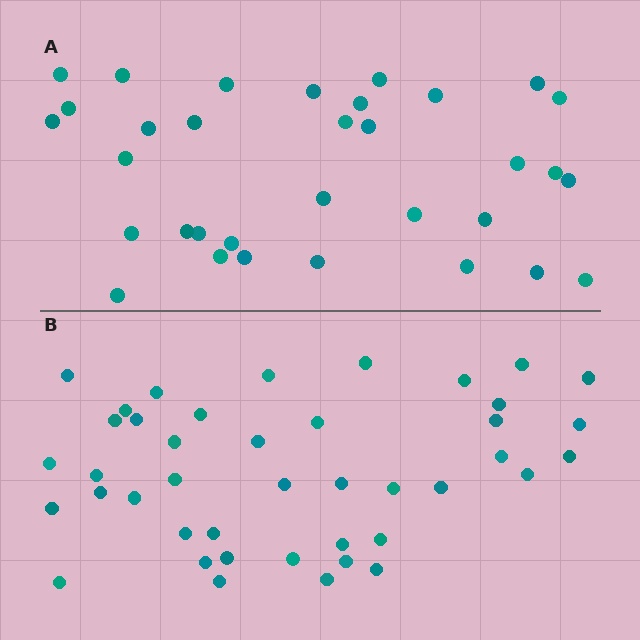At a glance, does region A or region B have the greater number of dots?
Region B (the bottom region) has more dots.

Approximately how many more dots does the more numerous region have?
Region B has roughly 8 or so more dots than region A.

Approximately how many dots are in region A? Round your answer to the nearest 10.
About 30 dots. (The exact count is 33, which rounds to 30.)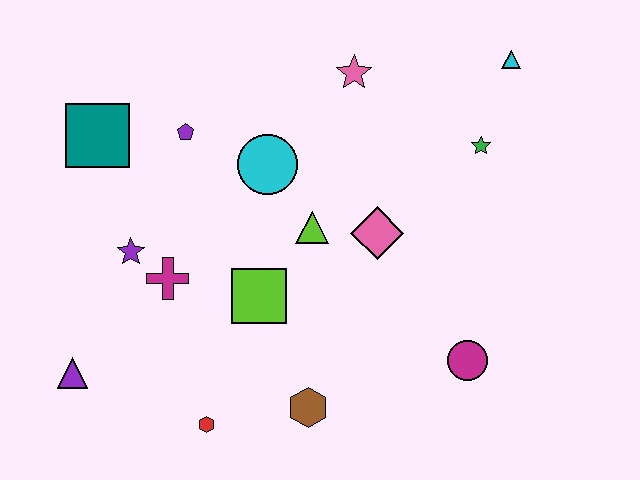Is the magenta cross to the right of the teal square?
Yes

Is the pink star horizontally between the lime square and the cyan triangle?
Yes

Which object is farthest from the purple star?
The cyan triangle is farthest from the purple star.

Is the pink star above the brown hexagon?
Yes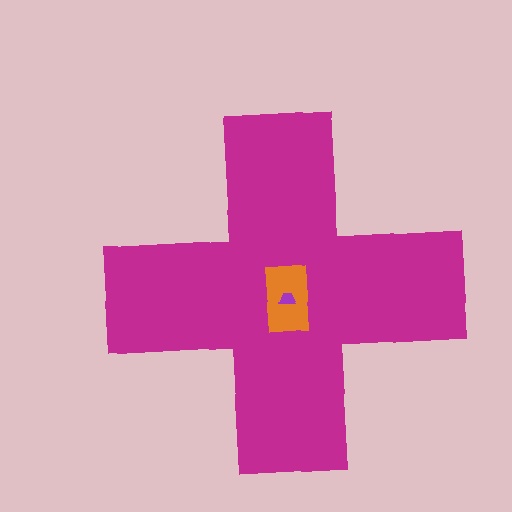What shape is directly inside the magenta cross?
The orange rectangle.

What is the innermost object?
The purple trapezoid.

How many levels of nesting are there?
3.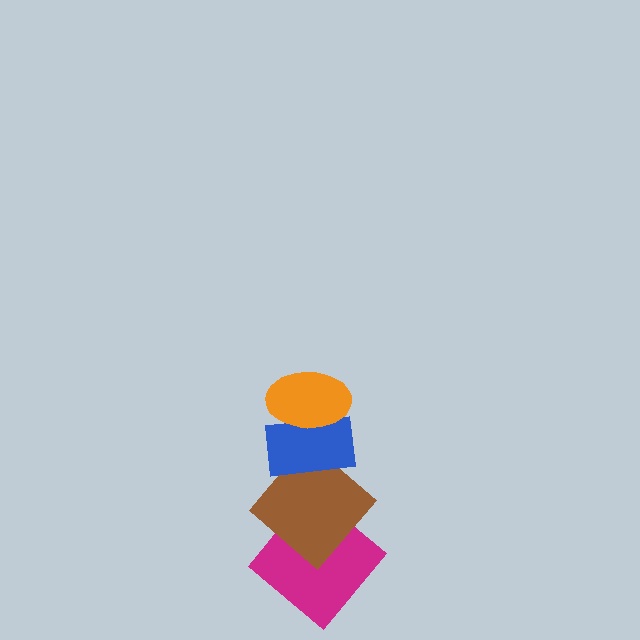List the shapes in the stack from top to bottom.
From top to bottom: the orange ellipse, the blue rectangle, the brown diamond, the magenta diamond.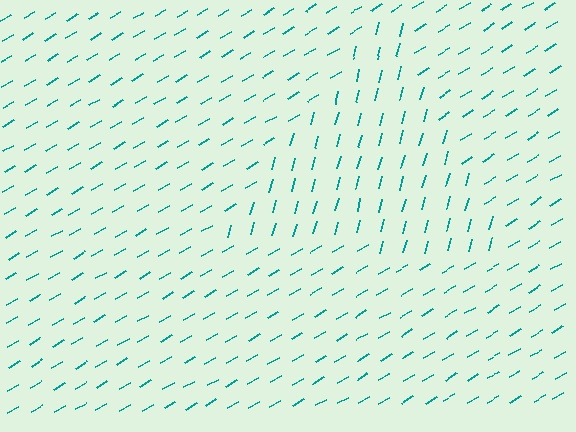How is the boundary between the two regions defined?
The boundary is defined purely by a change in line orientation (approximately 45 degrees difference). All lines are the same color and thickness.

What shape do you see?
I see a triangle.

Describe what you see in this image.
The image is filled with small teal line segments. A triangle region in the image has lines oriented differently from the surrounding lines, creating a visible texture boundary.